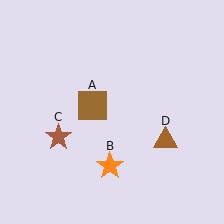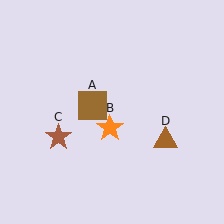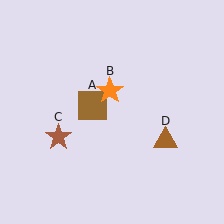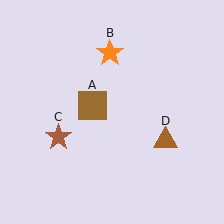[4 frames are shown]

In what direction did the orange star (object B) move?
The orange star (object B) moved up.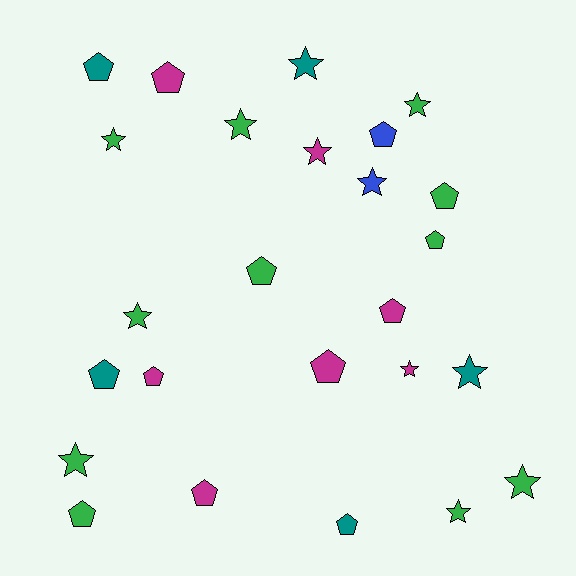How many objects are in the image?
There are 25 objects.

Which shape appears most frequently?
Pentagon, with 13 objects.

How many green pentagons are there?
There are 4 green pentagons.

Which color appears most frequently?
Green, with 11 objects.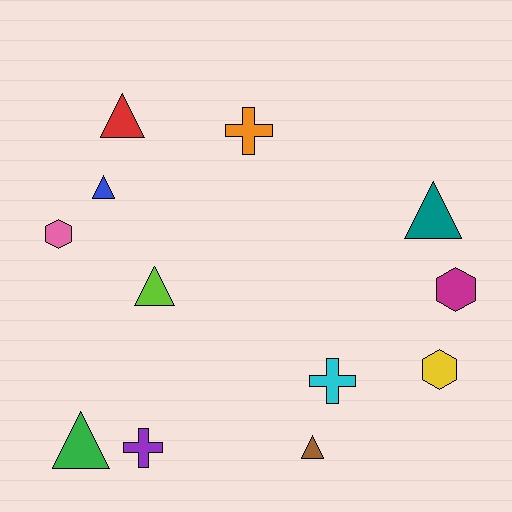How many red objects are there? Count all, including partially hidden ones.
There is 1 red object.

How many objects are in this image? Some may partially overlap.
There are 12 objects.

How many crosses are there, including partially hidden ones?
There are 3 crosses.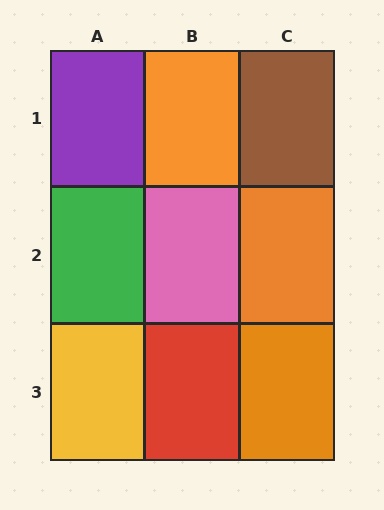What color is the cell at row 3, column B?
Red.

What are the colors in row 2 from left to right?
Green, pink, orange.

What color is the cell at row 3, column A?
Yellow.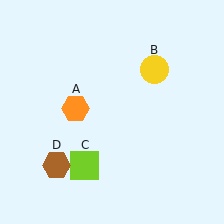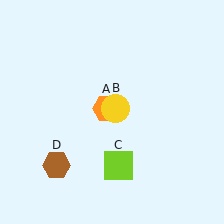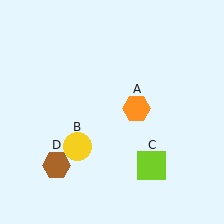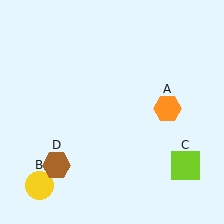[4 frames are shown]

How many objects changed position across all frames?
3 objects changed position: orange hexagon (object A), yellow circle (object B), lime square (object C).